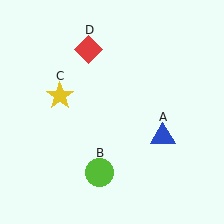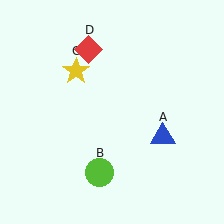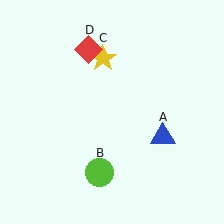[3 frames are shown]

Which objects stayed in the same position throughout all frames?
Blue triangle (object A) and lime circle (object B) and red diamond (object D) remained stationary.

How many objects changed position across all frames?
1 object changed position: yellow star (object C).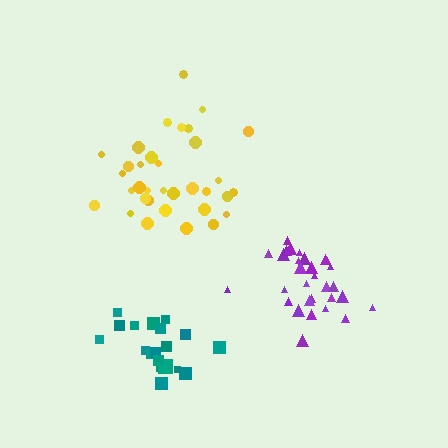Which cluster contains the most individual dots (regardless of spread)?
Yellow (35).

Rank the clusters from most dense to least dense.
teal, purple, yellow.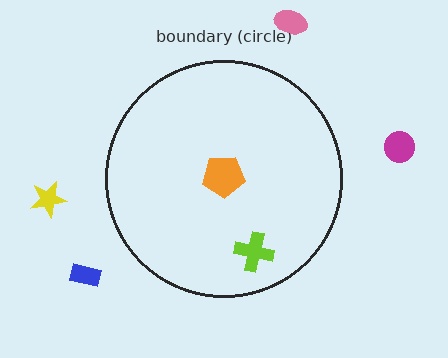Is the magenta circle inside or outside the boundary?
Outside.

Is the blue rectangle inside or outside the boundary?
Outside.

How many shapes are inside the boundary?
2 inside, 4 outside.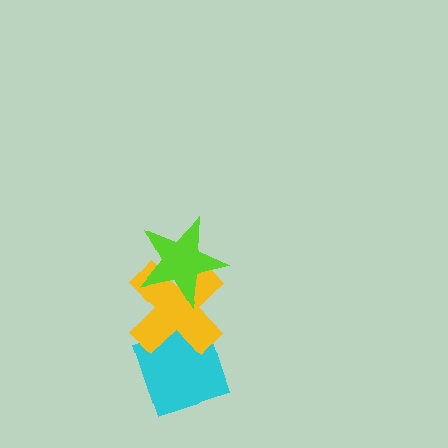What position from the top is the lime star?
The lime star is 1st from the top.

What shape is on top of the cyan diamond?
The yellow cross is on top of the cyan diamond.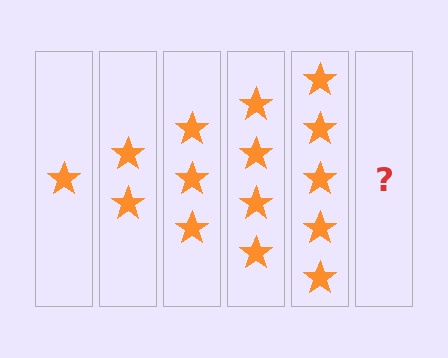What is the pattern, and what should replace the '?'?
The pattern is that each step adds one more star. The '?' should be 6 stars.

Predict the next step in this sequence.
The next step is 6 stars.